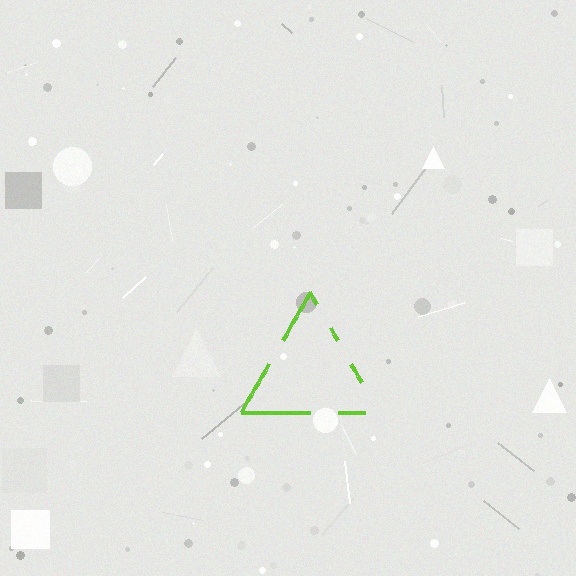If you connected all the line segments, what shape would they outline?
They would outline a triangle.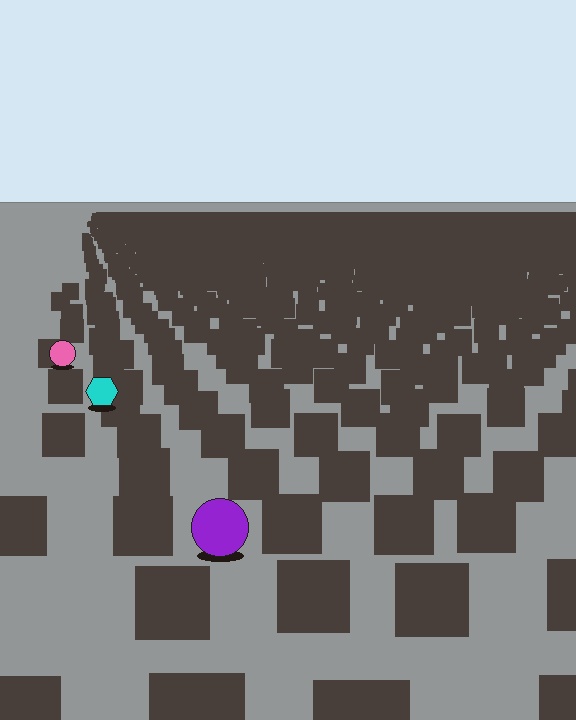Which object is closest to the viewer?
The purple circle is closest. The texture marks near it are larger and more spread out.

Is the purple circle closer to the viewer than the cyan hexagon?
Yes. The purple circle is closer — you can tell from the texture gradient: the ground texture is coarser near it.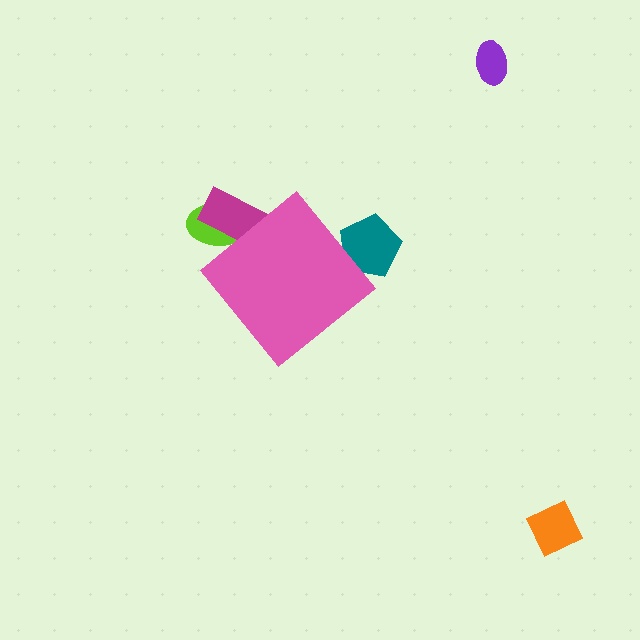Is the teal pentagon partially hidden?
Yes, the teal pentagon is partially hidden behind the pink diamond.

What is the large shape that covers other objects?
A pink diamond.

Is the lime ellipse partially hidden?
Yes, the lime ellipse is partially hidden behind the pink diamond.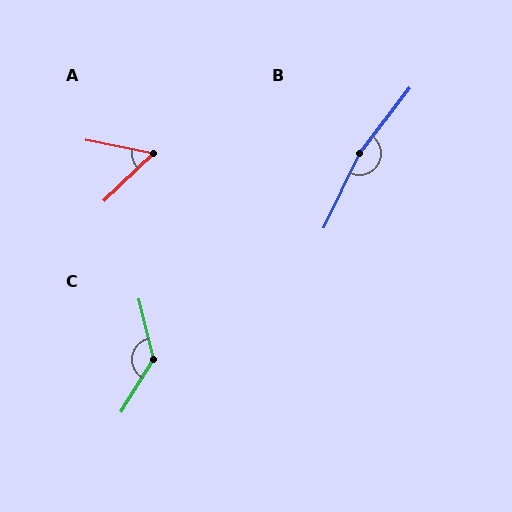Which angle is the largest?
B, at approximately 168 degrees.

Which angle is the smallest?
A, at approximately 55 degrees.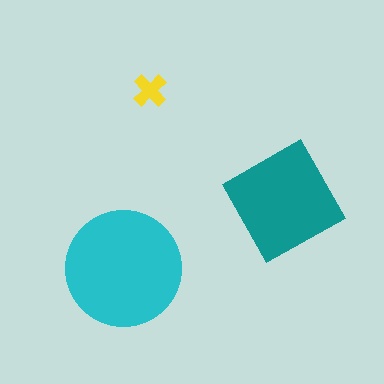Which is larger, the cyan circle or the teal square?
The cyan circle.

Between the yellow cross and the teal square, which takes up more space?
The teal square.